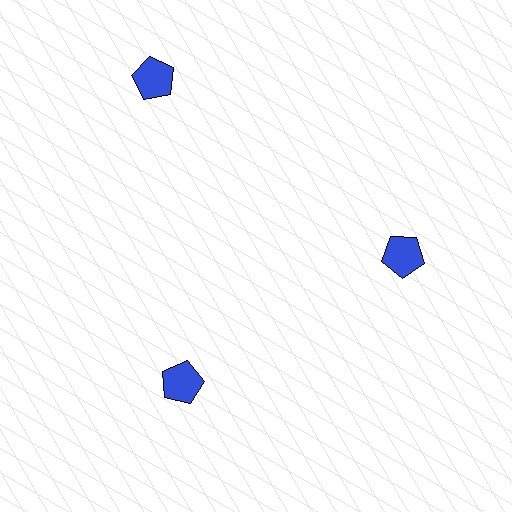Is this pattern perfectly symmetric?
No. The 3 blue pentagons are arranged in a ring, but one element near the 11 o'clock position is pushed outward from the center, breaking the 3-fold rotational symmetry.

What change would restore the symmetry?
The symmetry would be restored by moving it inward, back onto the ring so that all 3 pentagons sit at equal angles and equal distance from the center.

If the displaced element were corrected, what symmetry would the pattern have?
It would have 3-fold rotational symmetry — the pattern would map onto itself every 120 degrees.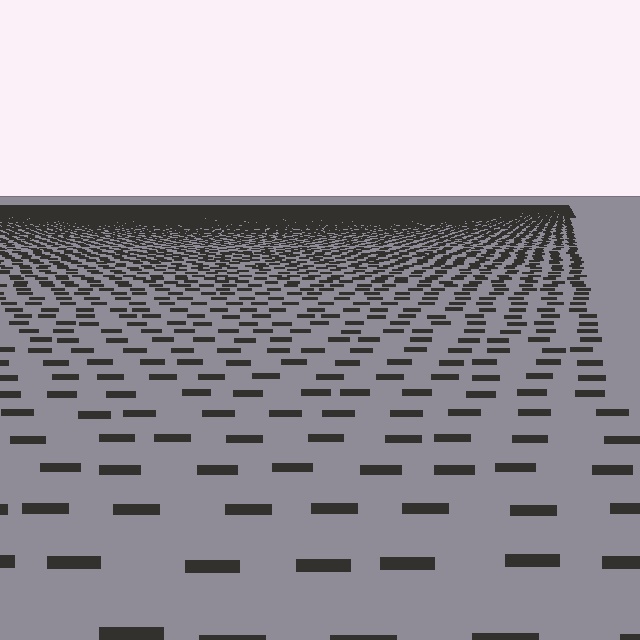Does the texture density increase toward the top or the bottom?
Density increases toward the top.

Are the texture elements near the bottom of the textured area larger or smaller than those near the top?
Larger. Near the bottom, elements are closer to the viewer and appear at a bigger on-screen size.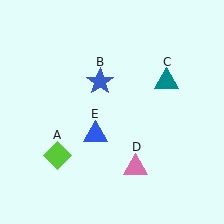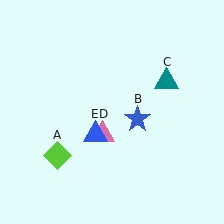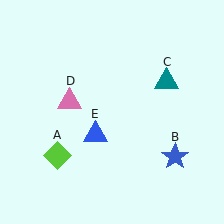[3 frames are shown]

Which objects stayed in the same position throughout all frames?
Lime diamond (object A) and teal triangle (object C) and blue triangle (object E) remained stationary.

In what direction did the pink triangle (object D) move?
The pink triangle (object D) moved up and to the left.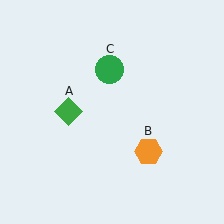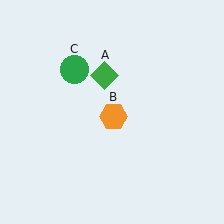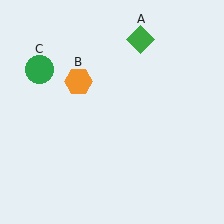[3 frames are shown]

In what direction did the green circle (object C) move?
The green circle (object C) moved left.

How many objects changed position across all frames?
3 objects changed position: green diamond (object A), orange hexagon (object B), green circle (object C).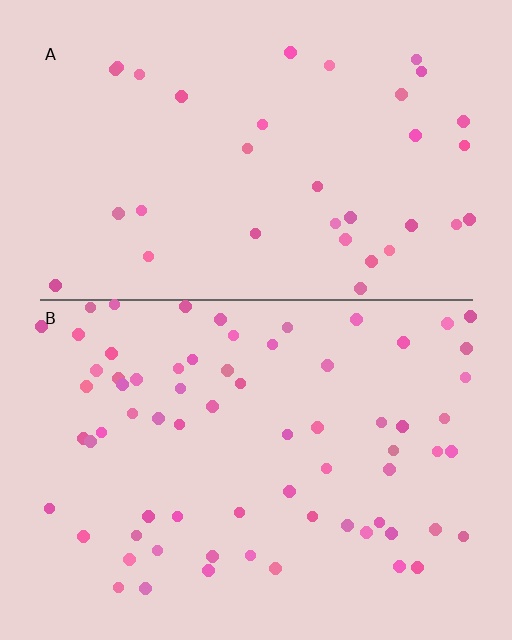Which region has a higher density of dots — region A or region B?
B (the bottom).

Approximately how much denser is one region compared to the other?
Approximately 2.0× — region B over region A.